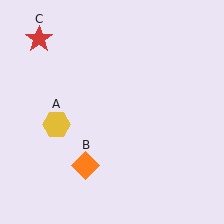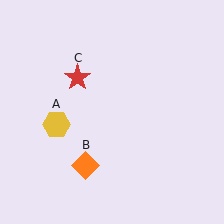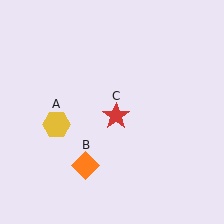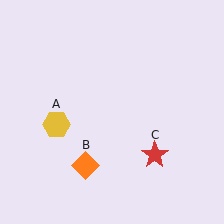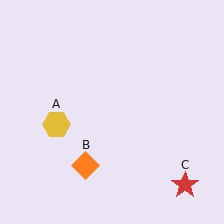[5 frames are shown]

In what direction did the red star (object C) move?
The red star (object C) moved down and to the right.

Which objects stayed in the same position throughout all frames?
Yellow hexagon (object A) and orange diamond (object B) remained stationary.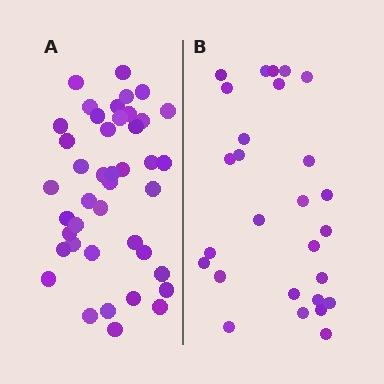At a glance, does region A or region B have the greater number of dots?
Region A (the left region) has more dots.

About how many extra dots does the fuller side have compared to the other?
Region A has approximately 15 more dots than region B.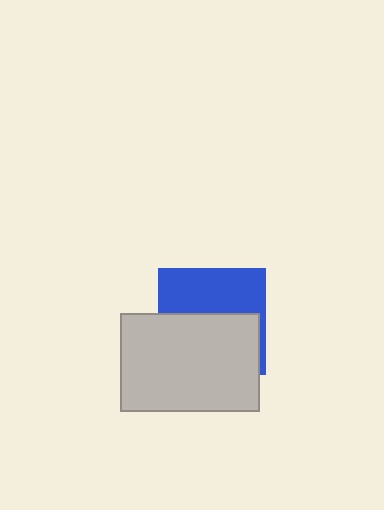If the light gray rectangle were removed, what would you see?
You would see the complete blue square.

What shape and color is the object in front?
The object in front is a light gray rectangle.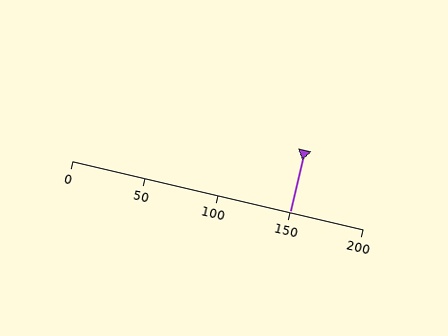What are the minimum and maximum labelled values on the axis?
The axis runs from 0 to 200.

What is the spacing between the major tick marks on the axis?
The major ticks are spaced 50 apart.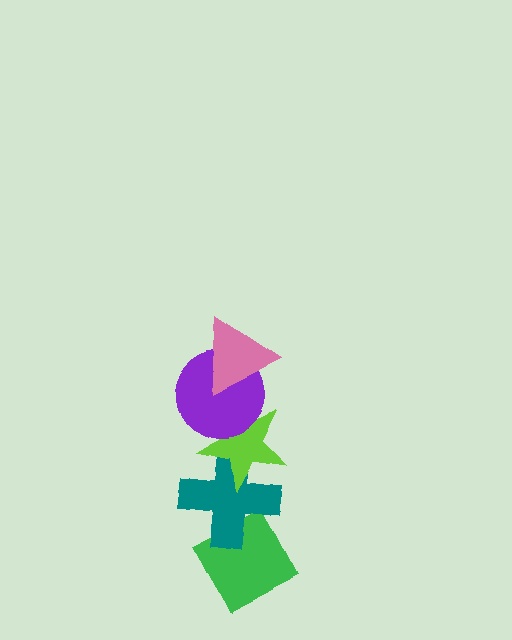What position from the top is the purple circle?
The purple circle is 2nd from the top.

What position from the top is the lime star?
The lime star is 3rd from the top.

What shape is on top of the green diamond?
The teal cross is on top of the green diamond.